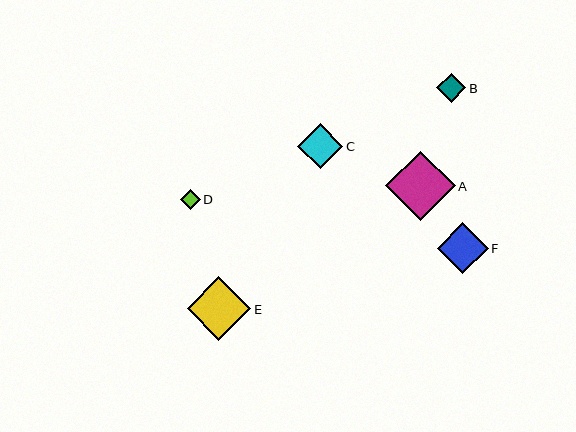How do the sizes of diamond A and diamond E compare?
Diamond A and diamond E are approximately the same size.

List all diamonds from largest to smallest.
From largest to smallest: A, E, F, C, B, D.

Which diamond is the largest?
Diamond A is the largest with a size of approximately 69 pixels.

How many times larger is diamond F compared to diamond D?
Diamond F is approximately 2.5 times the size of diamond D.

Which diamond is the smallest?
Diamond D is the smallest with a size of approximately 20 pixels.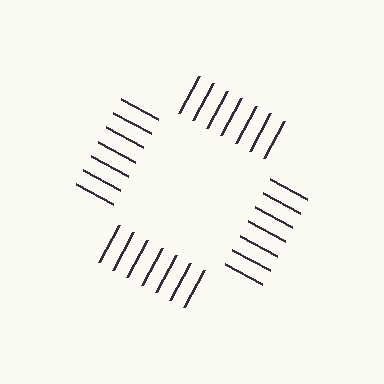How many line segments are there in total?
28 — 7 along each of the 4 edges.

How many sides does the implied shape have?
4 sides — the line-ends trace a square.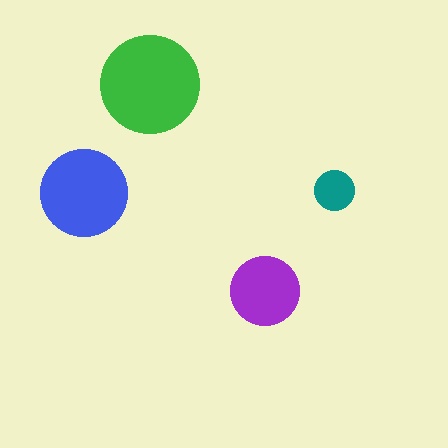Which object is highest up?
The green circle is topmost.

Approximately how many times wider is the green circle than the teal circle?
About 2.5 times wider.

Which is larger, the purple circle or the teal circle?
The purple one.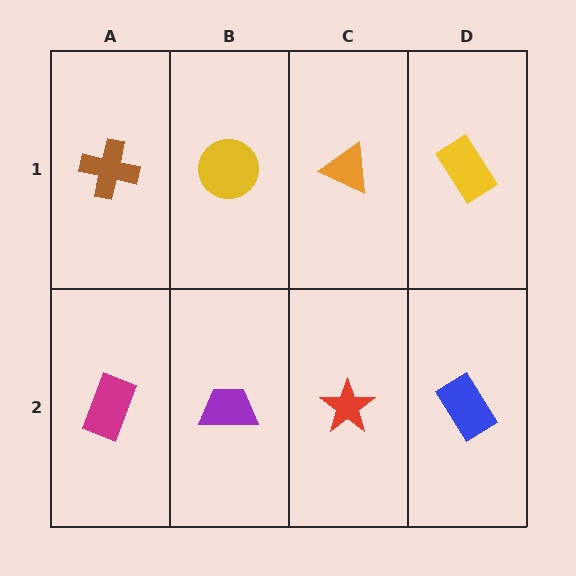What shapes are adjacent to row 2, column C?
An orange triangle (row 1, column C), a purple trapezoid (row 2, column B), a blue rectangle (row 2, column D).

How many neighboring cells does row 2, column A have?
2.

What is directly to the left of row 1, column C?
A yellow circle.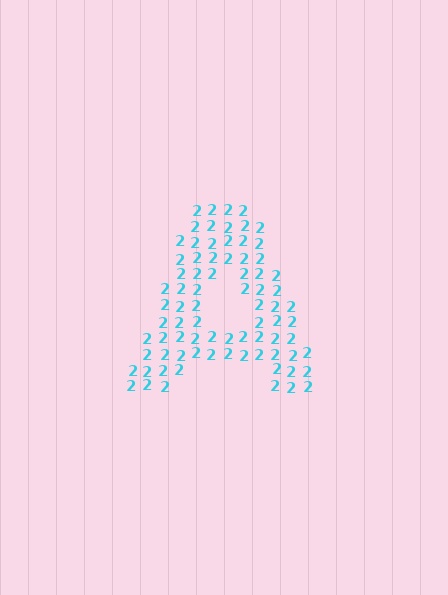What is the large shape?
The large shape is the letter A.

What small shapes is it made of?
It is made of small digit 2's.